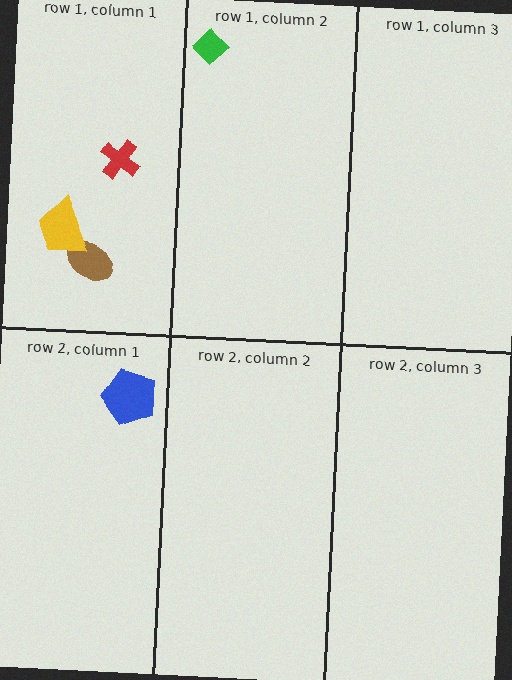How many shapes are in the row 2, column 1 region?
1.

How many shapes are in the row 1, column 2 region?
1.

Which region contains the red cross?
The row 1, column 1 region.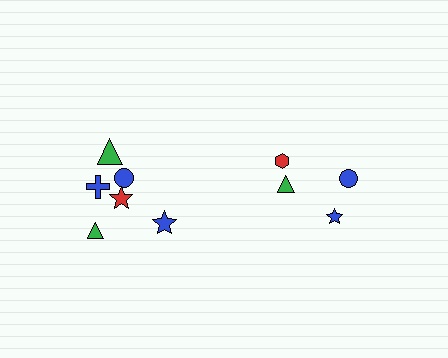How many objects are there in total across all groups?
There are 10 objects.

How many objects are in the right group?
There are 4 objects.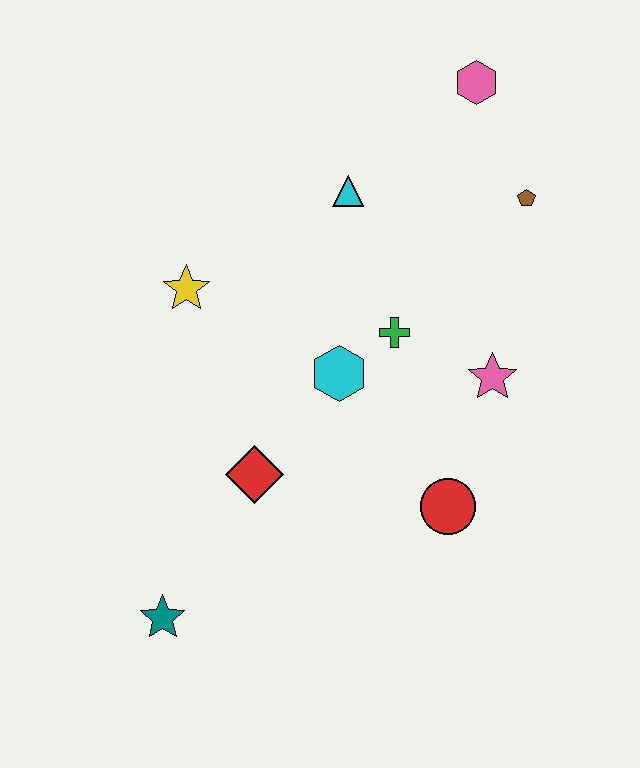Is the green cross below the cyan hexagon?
No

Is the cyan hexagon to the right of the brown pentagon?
No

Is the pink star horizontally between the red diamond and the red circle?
No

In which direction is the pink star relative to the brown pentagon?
The pink star is below the brown pentagon.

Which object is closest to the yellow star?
The cyan hexagon is closest to the yellow star.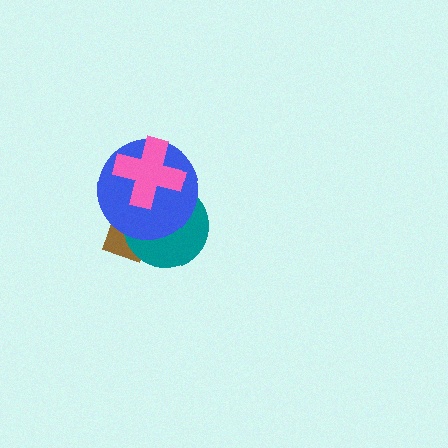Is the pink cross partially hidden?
No, no other shape covers it.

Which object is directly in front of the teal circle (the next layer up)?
The blue circle is directly in front of the teal circle.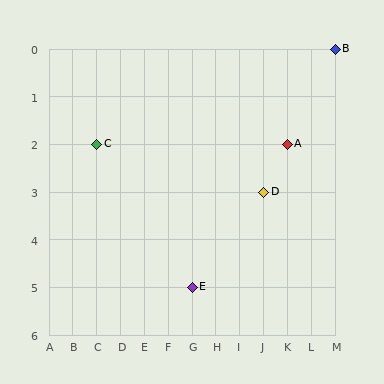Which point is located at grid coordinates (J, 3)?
Point D is at (J, 3).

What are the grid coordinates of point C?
Point C is at grid coordinates (C, 2).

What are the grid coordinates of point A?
Point A is at grid coordinates (K, 2).